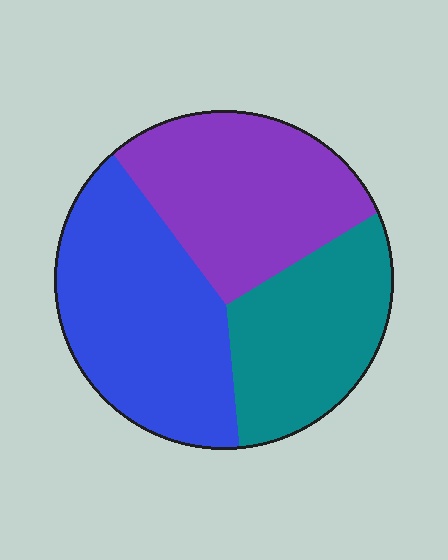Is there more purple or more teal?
Purple.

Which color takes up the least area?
Teal, at roughly 30%.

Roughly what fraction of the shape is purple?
Purple covers roughly 35% of the shape.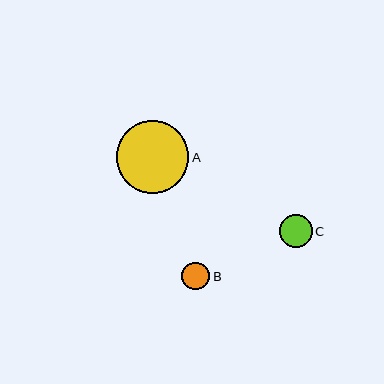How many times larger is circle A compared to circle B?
Circle A is approximately 2.6 times the size of circle B.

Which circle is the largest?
Circle A is the largest with a size of approximately 72 pixels.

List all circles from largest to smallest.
From largest to smallest: A, C, B.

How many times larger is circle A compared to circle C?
Circle A is approximately 2.2 times the size of circle C.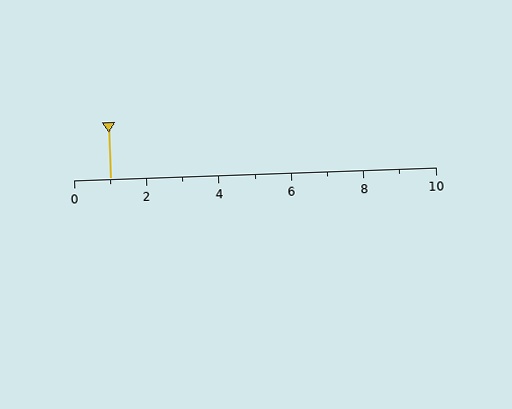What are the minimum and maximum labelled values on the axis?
The axis runs from 0 to 10.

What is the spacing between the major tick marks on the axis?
The major ticks are spaced 2 apart.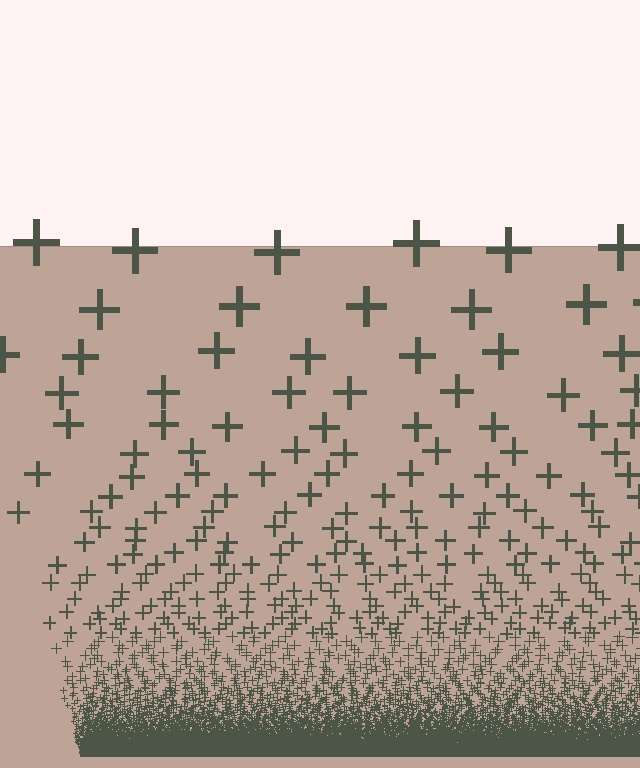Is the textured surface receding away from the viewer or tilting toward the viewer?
The surface appears to tilt toward the viewer. Texture elements get larger and sparser toward the top.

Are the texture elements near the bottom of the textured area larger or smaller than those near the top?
Smaller. The gradient is inverted — elements near the bottom are smaller and denser.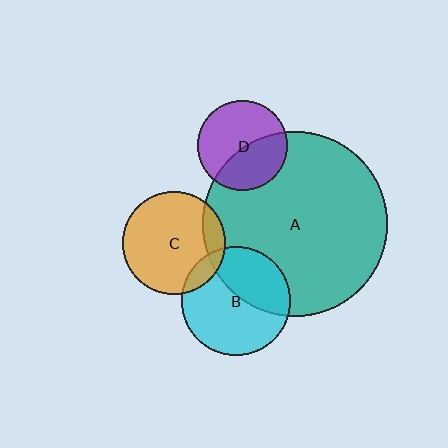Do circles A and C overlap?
Yes.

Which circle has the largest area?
Circle A (teal).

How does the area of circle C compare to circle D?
Approximately 1.3 times.